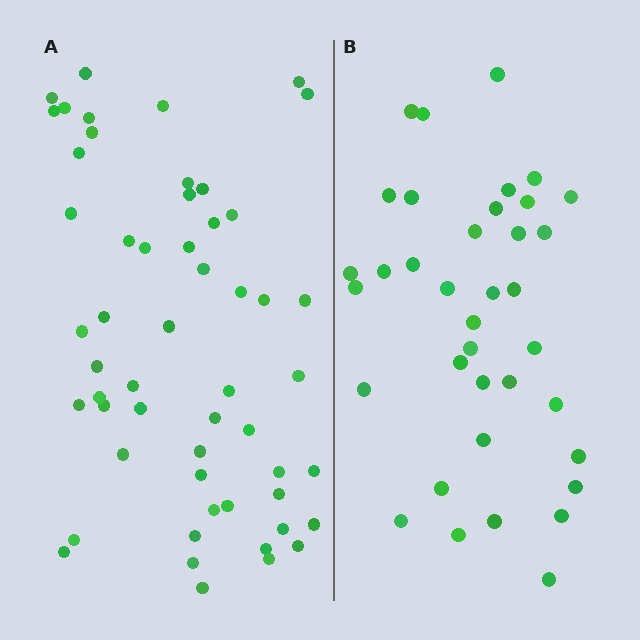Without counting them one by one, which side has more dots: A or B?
Region A (the left region) has more dots.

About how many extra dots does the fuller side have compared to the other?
Region A has approximately 15 more dots than region B.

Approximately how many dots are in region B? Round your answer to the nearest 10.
About 40 dots. (The exact count is 37, which rounds to 40.)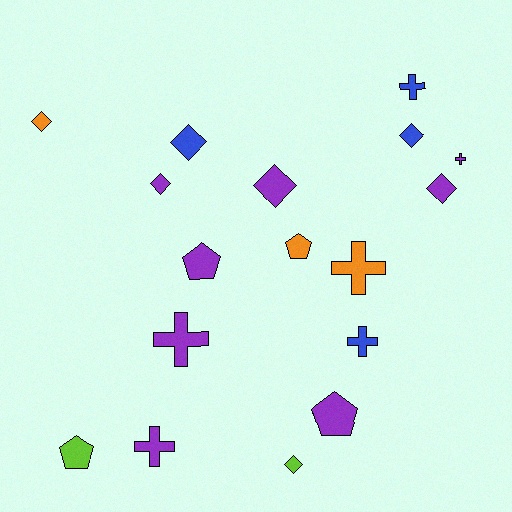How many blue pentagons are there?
There are no blue pentagons.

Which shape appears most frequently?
Diamond, with 7 objects.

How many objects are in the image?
There are 17 objects.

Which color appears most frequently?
Purple, with 8 objects.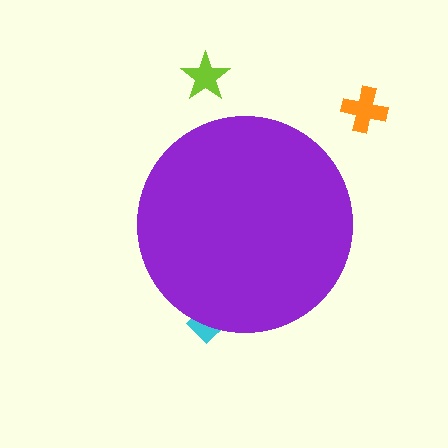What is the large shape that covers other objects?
A purple circle.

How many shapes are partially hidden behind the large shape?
1 shape is partially hidden.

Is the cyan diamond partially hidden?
Yes, the cyan diamond is partially hidden behind the purple circle.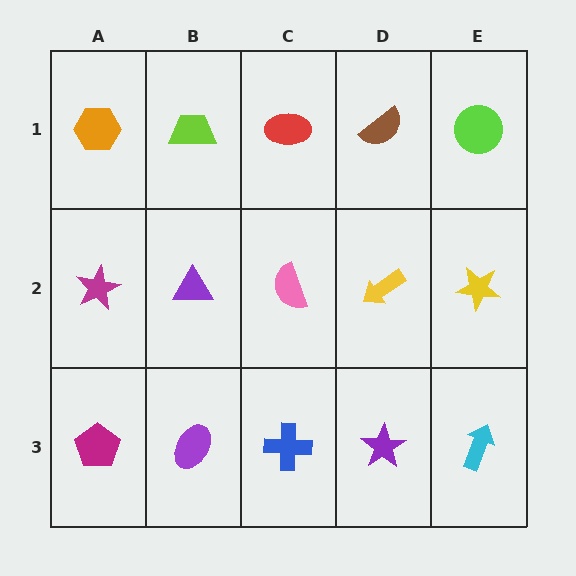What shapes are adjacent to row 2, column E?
A lime circle (row 1, column E), a cyan arrow (row 3, column E), a yellow arrow (row 2, column D).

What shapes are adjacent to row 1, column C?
A pink semicircle (row 2, column C), a lime trapezoid (row 1, column B), a brown semicircle (row 1, column D).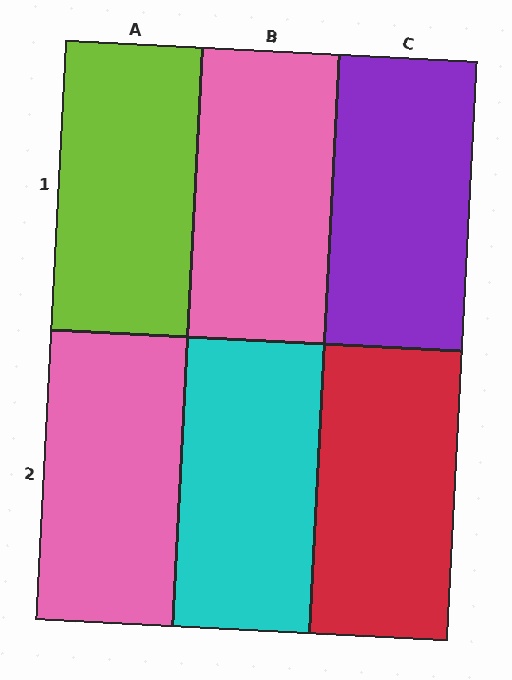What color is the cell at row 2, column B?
Cyan.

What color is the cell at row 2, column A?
Pink.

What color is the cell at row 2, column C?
Red.